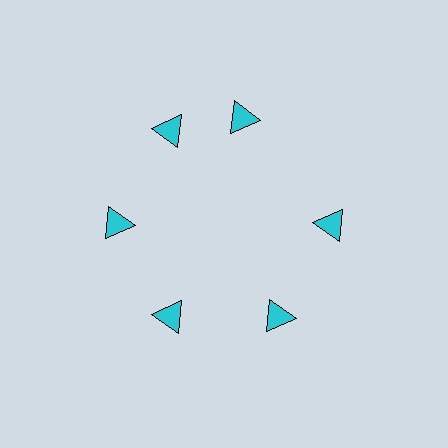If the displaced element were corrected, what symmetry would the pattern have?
It would have 6-fold rotational symmetry — the pattern would map onto itself every 60 degrees.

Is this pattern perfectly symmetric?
No. The 6 cyan triangles are arranged in a ring, but one element near the 1 o'clock position is rotated out of alignment along the ring, breaking the 6-fold rotational symmetry.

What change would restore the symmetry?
The symmetry would be restored by rotating it back into even spacing with its neighbors so that all 6 triangles sit at equal angles and equal distance from the center.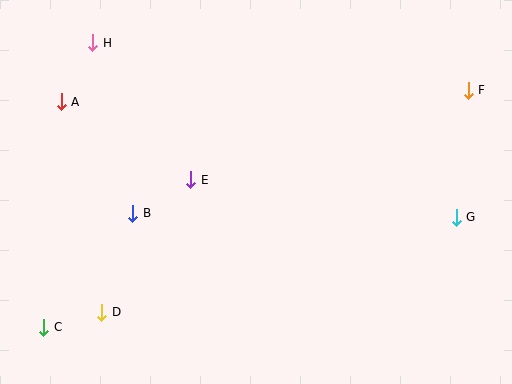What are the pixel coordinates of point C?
Point C is at (43, 327).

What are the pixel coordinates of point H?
Point H is at (93, 43).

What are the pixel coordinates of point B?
Point B is at (133, 213).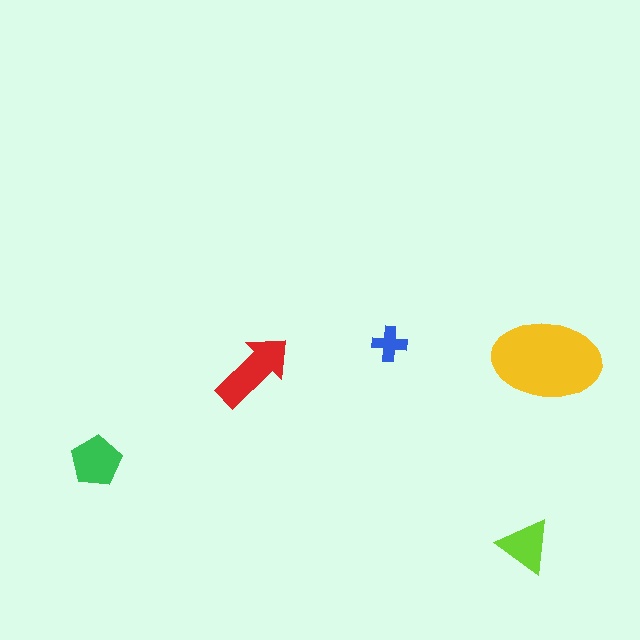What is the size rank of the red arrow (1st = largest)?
2nd.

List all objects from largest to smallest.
The yellow ellipse, the red arrow, the green pentagon, the lime triangle, the blue cross.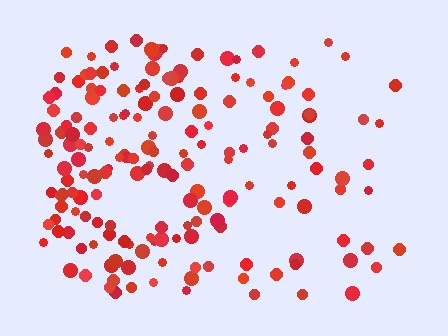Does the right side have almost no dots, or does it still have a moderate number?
Still a moderate number, just noticeably fewer than the left.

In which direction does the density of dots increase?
From right to left, with the left side densest.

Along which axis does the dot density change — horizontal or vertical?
Horizontal.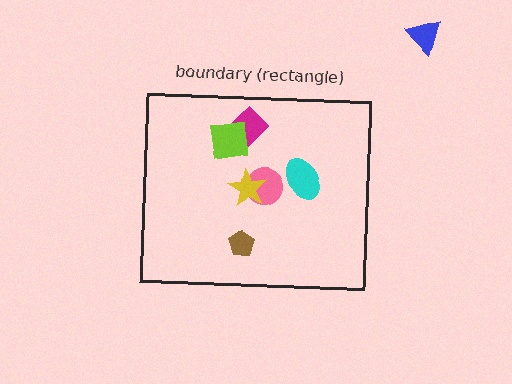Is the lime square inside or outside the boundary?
Inside.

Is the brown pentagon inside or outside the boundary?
Inside.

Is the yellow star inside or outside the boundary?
Inside.